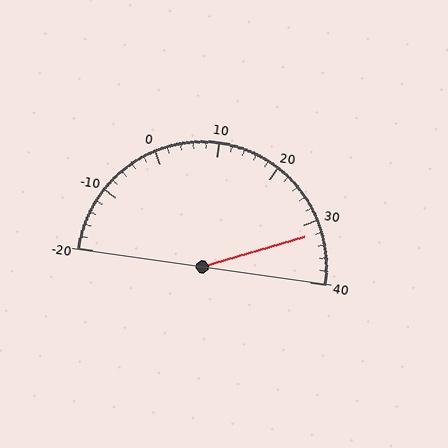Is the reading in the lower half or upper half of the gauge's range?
The reading is in the upper half of the range (-20 to 40).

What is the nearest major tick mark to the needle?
The nearest major tick mark is 30.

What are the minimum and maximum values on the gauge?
The gauge ranges from -20 to 40.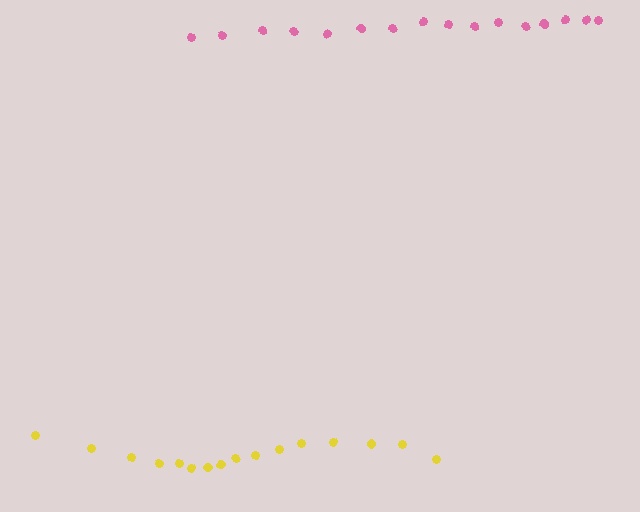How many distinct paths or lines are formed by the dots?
There are 2 distinct paths.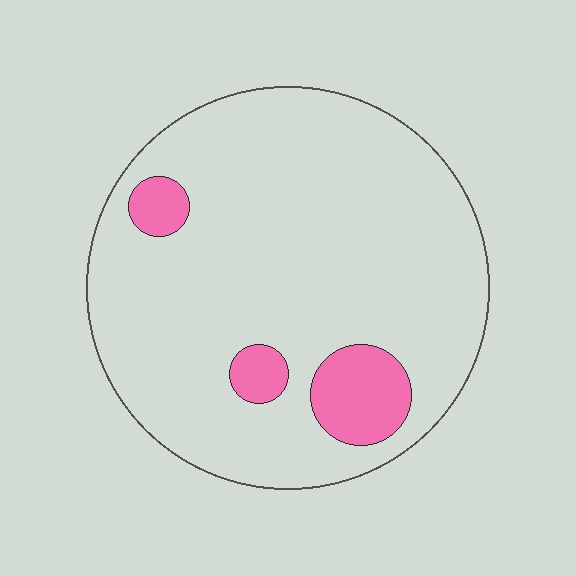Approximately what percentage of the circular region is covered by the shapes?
Approximately 10%.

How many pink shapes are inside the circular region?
3.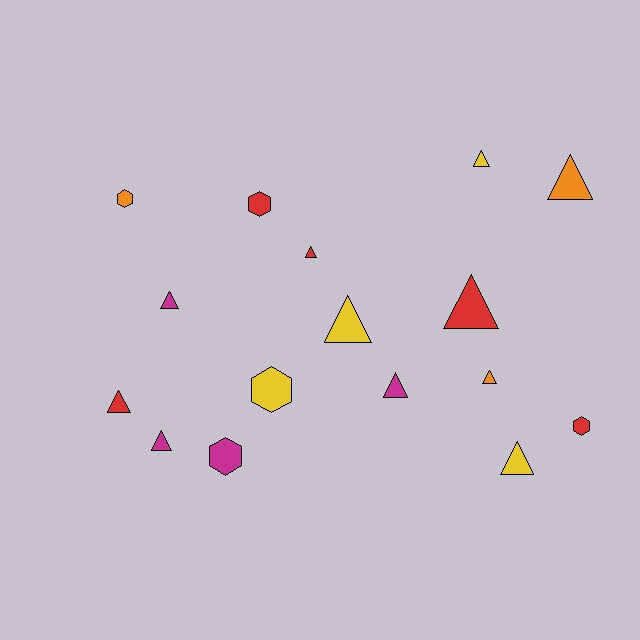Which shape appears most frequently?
Triangle, with 11 objects.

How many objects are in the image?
There are 16 objects.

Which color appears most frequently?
Red, with 5 objects.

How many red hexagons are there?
There are 2 red hexagons.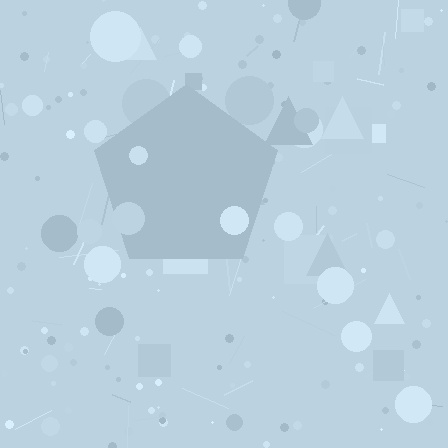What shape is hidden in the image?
A pentagon is hidden in the image.